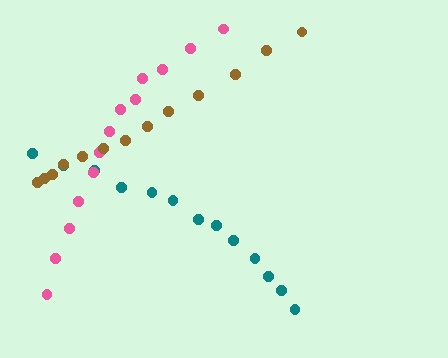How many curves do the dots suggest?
There are 3 distinct paths.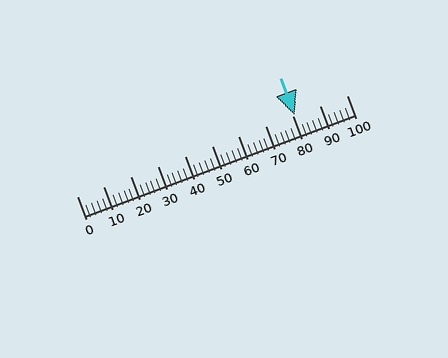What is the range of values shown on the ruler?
The ruler shows values from 0 to 100.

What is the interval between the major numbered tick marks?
The major tick marks are spaced 10 units apart.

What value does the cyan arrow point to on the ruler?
The cyan arrow points to approximately 81.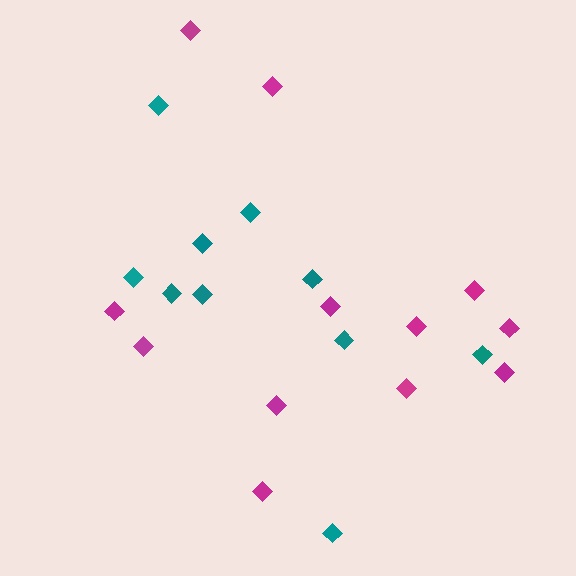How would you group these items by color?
There are 2 groups: one group of teal diamonds (10) and one group of magenta diamonds (12).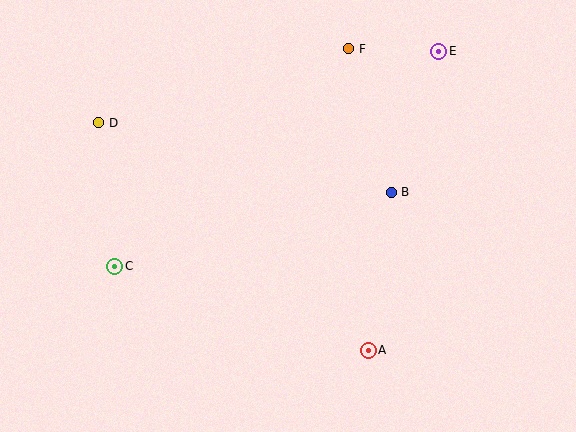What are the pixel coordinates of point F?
Point F is at (349, 49).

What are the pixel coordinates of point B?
Point B is at (391, 192).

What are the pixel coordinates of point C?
Point C is at (115, 266).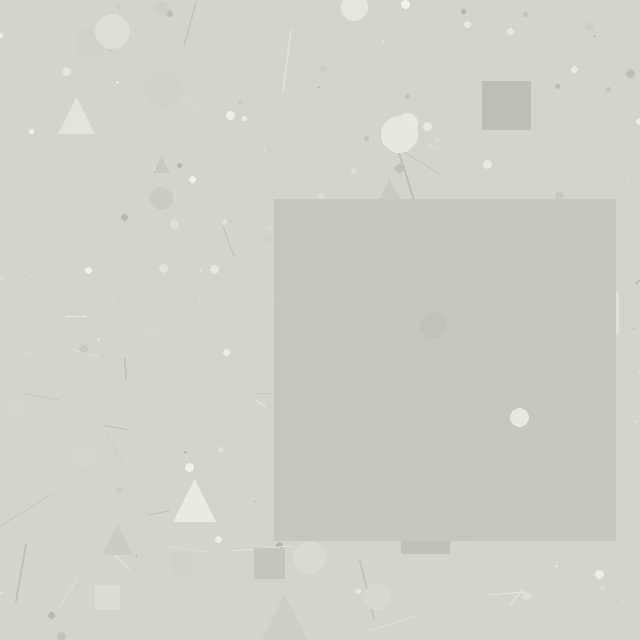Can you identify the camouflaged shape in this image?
The camouflaged shape is a square.